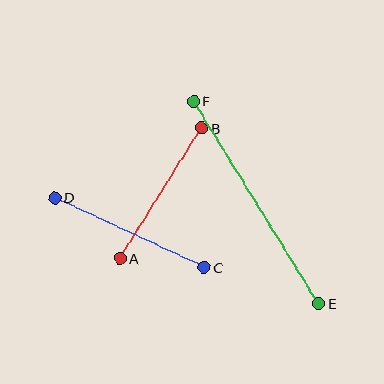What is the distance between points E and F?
The distance is approximately 238 pixels.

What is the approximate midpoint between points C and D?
The midpoint is at approximately (129, 232) pixels.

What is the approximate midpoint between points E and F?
The midpoint is at approximately (256, 203) pixels.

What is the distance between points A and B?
The distance is approximately 154 pixels.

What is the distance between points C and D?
The distance is approximately 165 pixels.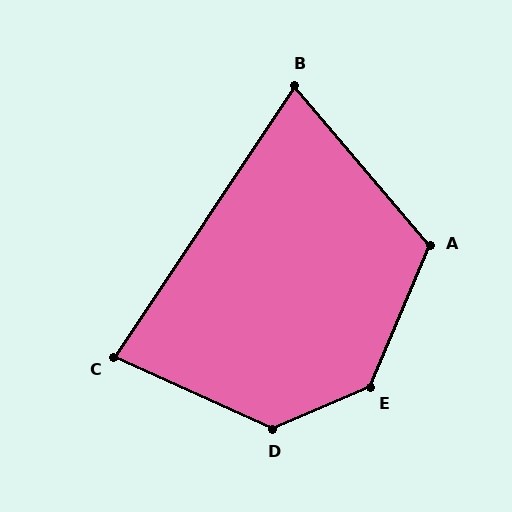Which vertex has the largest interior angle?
E, at approximately 136 degrees.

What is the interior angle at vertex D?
Approximately 132 degrees (obtuse).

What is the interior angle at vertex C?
Approximately 81 degrees (acute).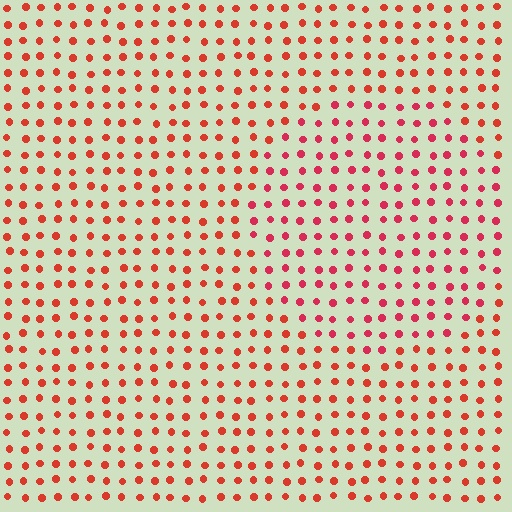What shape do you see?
I see a circle.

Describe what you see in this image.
The image is filled with small red elements in a uniform arrangement. A circle-shaped region is visible where the elements are tinted to a slightly different hue, forming a subtle color boundary.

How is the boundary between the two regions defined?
The boundary is defined purely by a slight shift in hue (about 20 degrees). Spacing, size, and orientation are identical on both sides.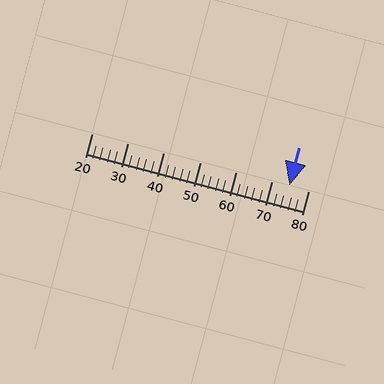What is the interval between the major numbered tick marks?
The major tick marks are spaced 10 units apart.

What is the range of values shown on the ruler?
The ruler shows values from 20 to 80.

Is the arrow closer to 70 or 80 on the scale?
The arrow is closer to 70.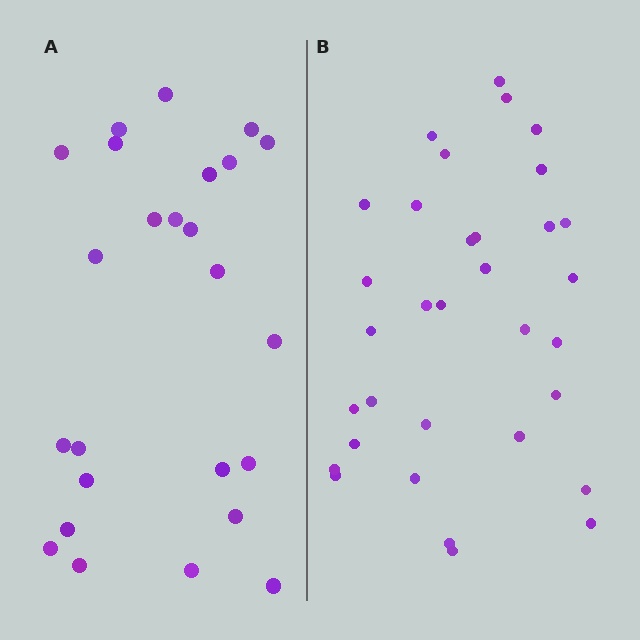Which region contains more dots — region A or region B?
Region B (the right region) has more dots.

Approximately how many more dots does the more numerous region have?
Region B has roughly 8 or so more dots than region A.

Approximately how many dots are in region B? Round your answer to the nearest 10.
About 30 dots. (The exact count is 33, which rounds to 30.)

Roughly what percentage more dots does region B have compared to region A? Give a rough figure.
About 30% more.